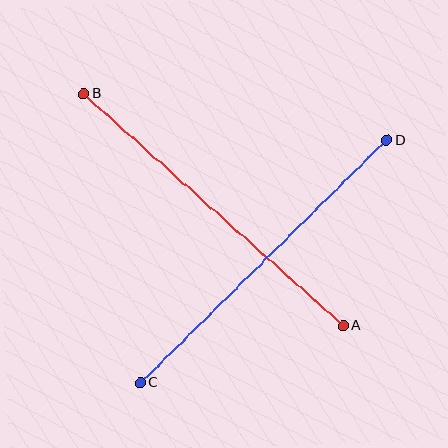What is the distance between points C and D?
The distance is approximately 345 pixels.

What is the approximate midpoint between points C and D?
The midpoint is at approximately (263, 261) pixels.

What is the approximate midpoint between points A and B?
The midpoint is at approximately (214, 210) pixels.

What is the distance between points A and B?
The distance is approximately 348 pixels.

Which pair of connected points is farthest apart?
Points A and B are farthest apart.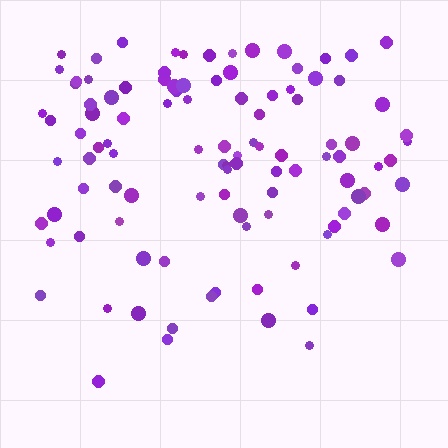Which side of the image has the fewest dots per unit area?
The bottom.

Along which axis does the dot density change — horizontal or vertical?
Vertical.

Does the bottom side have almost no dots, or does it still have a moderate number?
Still a moderate number, just noticeably fewer than the top.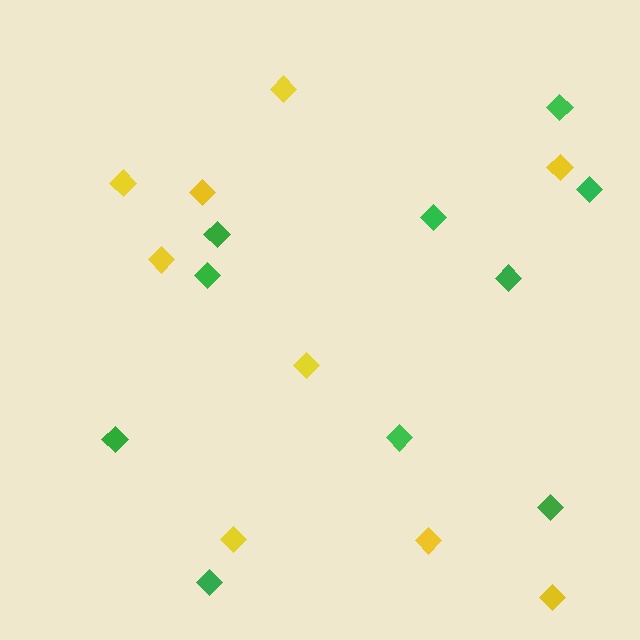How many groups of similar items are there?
There are 2 groups: one group of green diamonds (10) and one group of yellow diamonds (9).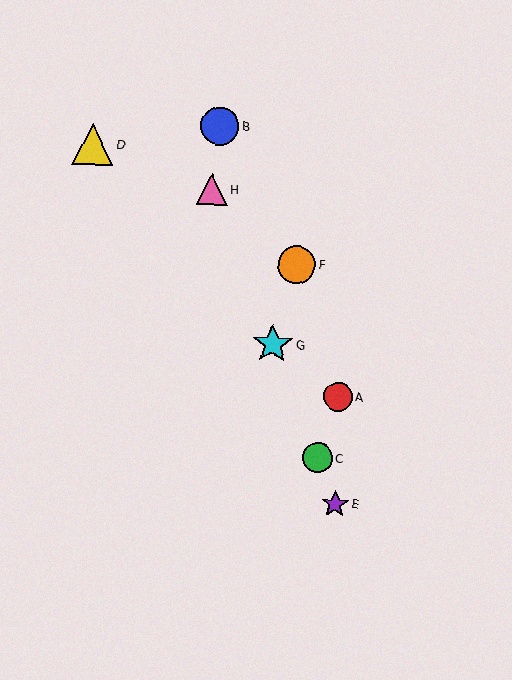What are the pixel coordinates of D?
Object D is at (93, 144).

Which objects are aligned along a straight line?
Objects C, E, G, H are aligned along a straight line.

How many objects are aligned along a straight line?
4 objects (C, E, G, H) are aligned along a straight line.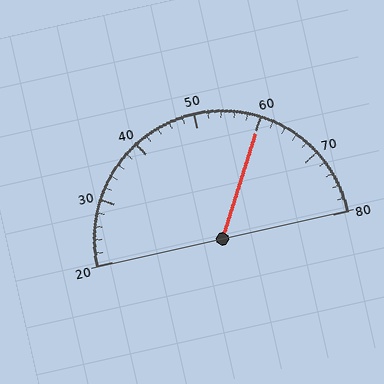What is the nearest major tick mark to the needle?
The nearest major tick mark is 60.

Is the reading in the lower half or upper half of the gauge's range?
The reading is in the upper half of the range (20 to 80).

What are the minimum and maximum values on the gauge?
The gauge ranges from 20 to 80.